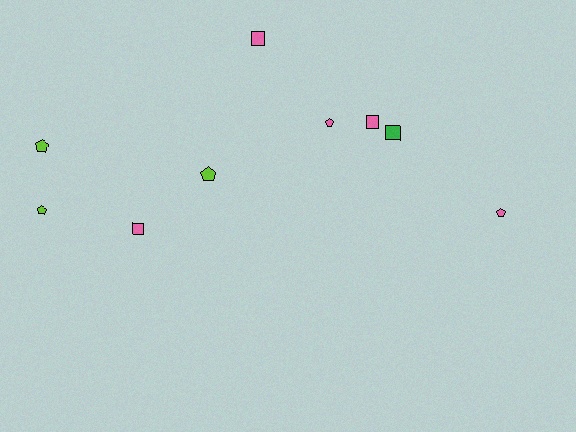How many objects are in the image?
There are 9 objects.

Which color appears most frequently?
Pink, with 5 objects.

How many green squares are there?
There is 1 green square.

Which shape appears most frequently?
Pentagon, with 5 objects.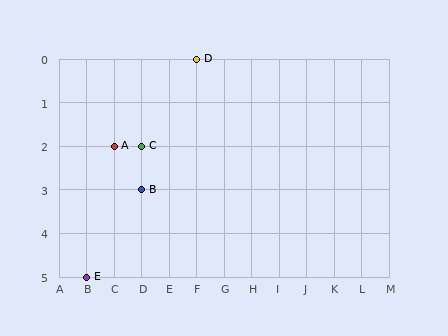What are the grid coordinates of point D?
Point D is at grid coordinates (F, 0).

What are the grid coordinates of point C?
Point C is at grid coordinates (D, 2).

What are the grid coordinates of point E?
Point E is at grid coordinates (B, 5).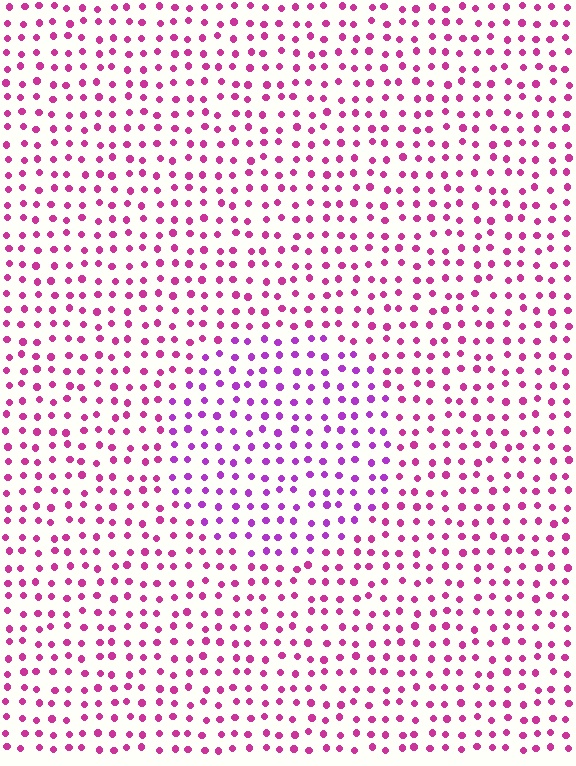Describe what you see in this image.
The image is filled with small magenta elements in a uniform arrangement. A circle-shaped region is visible where the elements are tinted to a slightly different hue, forming a subtle color boundary.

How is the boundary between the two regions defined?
The boundary is defined purely by a slight shift in hue (about 30 degrees). Spacing, size, and orientation are identical on both sides.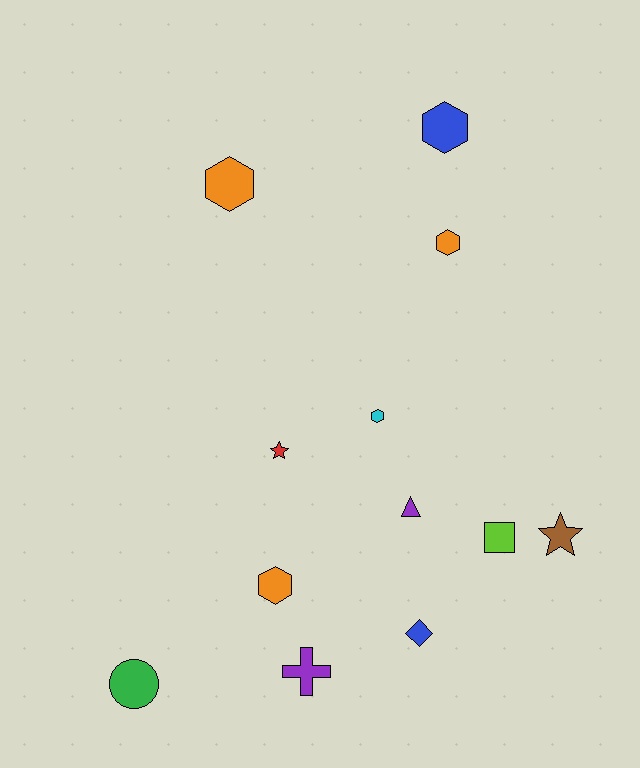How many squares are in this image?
There is 1 square.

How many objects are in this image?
There are 12 objects.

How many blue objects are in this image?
There are 2 blue objects.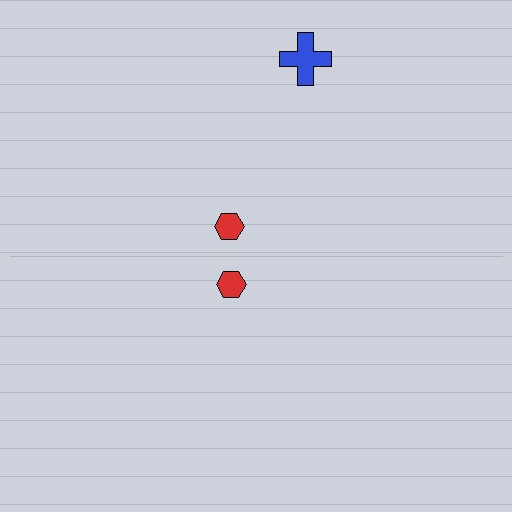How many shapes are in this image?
There are 3 shapes in this image.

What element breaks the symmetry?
A blue cross is missing from the bottom side.